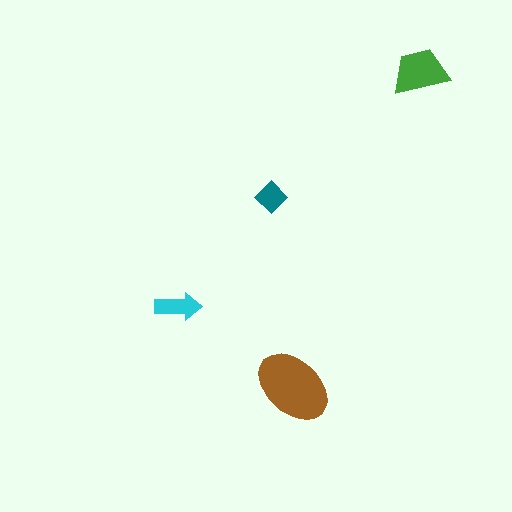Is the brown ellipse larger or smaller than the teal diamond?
Larger.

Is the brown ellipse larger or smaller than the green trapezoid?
Larger.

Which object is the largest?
The brown ellipse.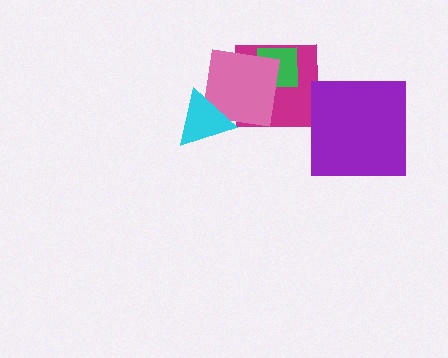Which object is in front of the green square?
The pink square is in front of the green square.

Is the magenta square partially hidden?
Yes, it is partially covered by another shape.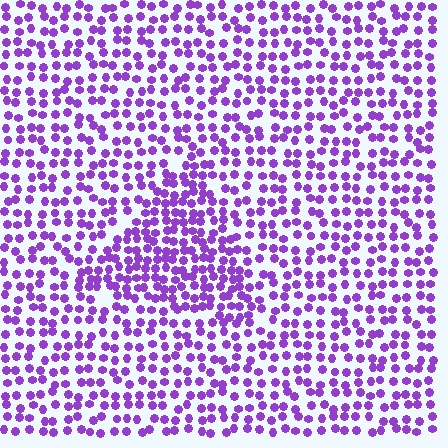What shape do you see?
I see a triangle.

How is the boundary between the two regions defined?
The boundary is defined by a change in element density (approximately 1.7x ratio). All elements are the same color, size, and shape.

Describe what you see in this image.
The image contains small purple elements arranged at two different densities. A triangle-shaped region is visible where the elements are more densely packed than the surrounding area.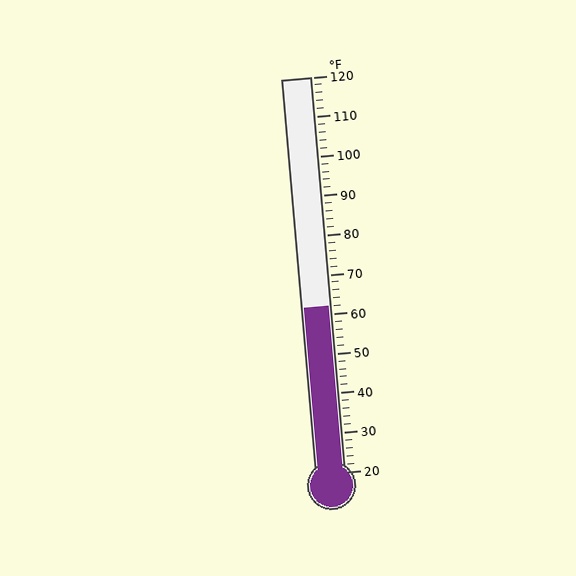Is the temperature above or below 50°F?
The temperature is above 50°F.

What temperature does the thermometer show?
The thermometer shows approximately 62°F.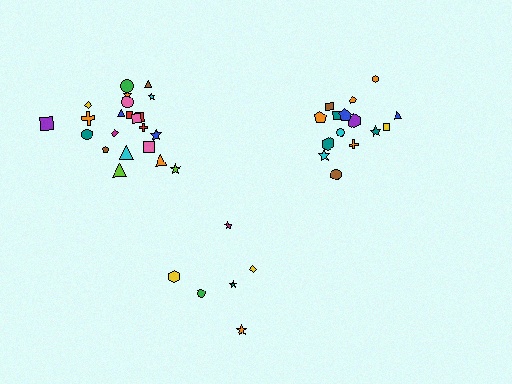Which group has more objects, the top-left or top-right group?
The top-left group.